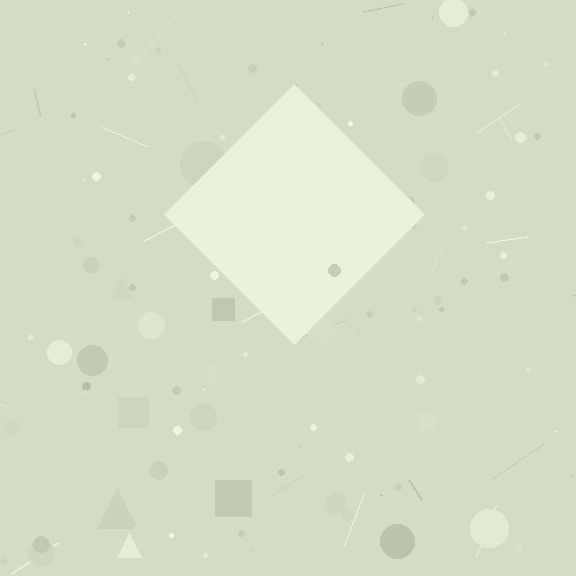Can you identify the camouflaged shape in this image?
The camouflaged shape is a diamond.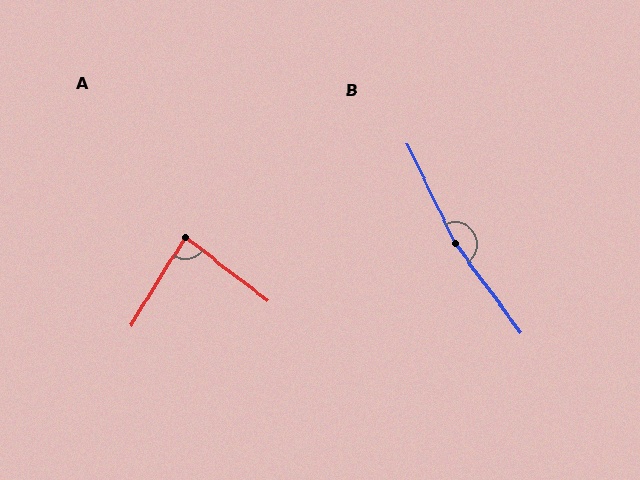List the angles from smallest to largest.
A (84°), B (170°).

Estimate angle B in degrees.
Approximately 170 degrees.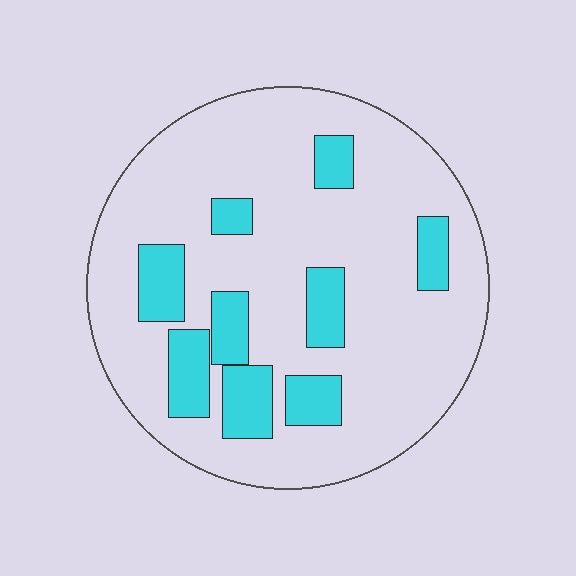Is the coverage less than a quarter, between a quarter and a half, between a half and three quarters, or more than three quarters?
Less than a quarter.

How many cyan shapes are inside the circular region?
9.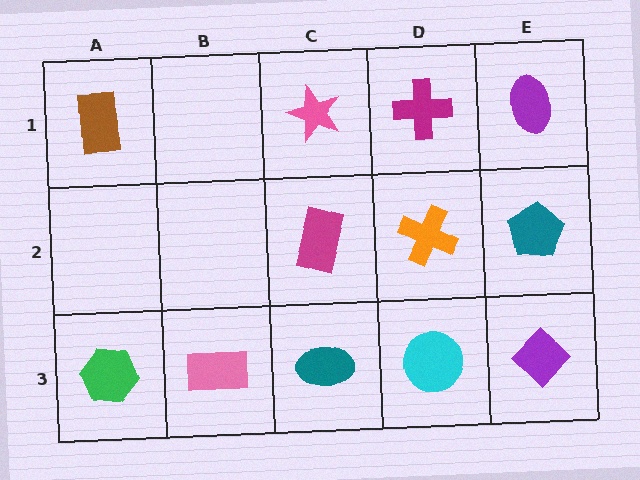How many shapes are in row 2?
3 shapes.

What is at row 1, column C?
A pink star.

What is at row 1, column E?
A purple ellipse.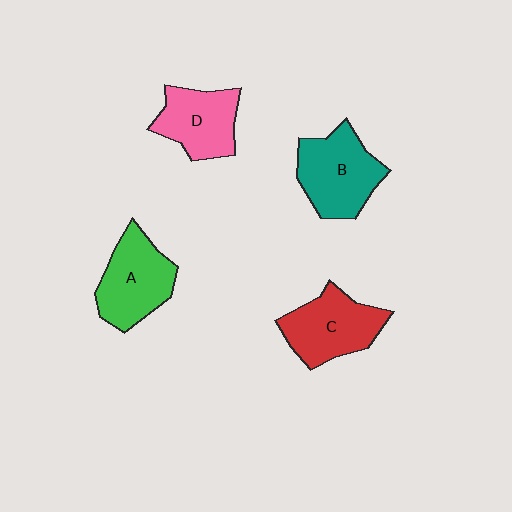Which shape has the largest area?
Shape B (teal).